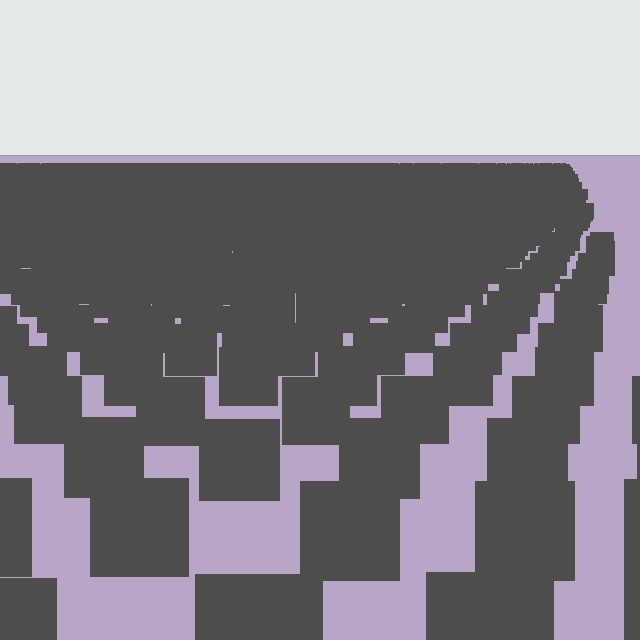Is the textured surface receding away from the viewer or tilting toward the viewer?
The surface is receding away from the viewer. Texture elements get smaller and denser toward the top.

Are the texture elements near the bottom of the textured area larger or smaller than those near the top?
Larger. Near the bottom, elements are closer to the viewer and appear at a bigger on-screen size.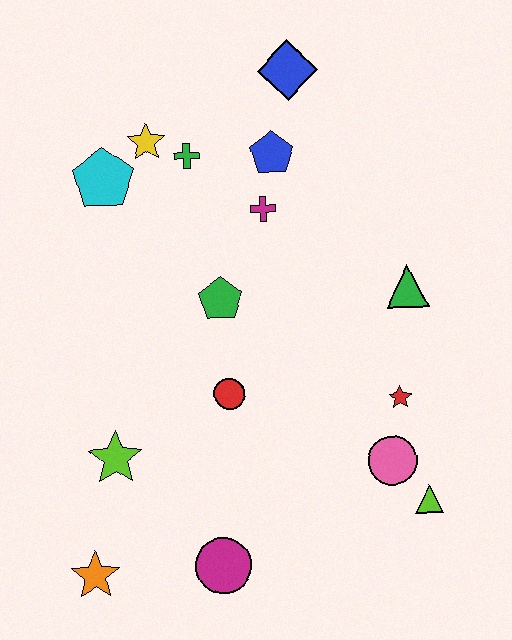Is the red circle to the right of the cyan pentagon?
Yes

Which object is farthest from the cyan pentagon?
The lime triangle is farthest from the cyan pentagon.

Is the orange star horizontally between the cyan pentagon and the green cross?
No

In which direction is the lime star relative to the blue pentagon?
The lime star is below the blue pentagon.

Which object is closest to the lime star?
The orange star is closest to the lime star.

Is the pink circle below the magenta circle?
No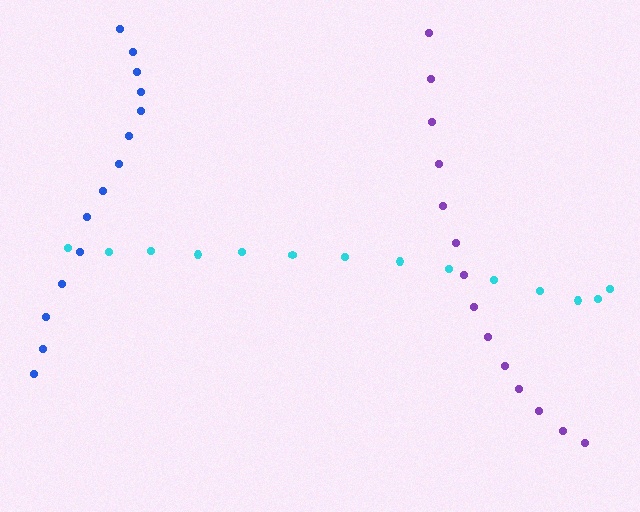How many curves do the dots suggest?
There are 3 distinct paths.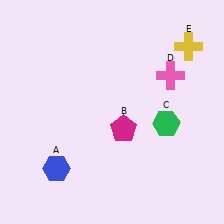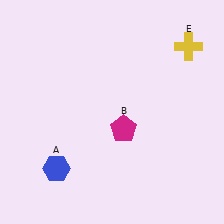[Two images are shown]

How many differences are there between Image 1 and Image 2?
There are 2 differences between the two images.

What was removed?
The pink cross (D), the green hexagon (C) were removed in Image 2.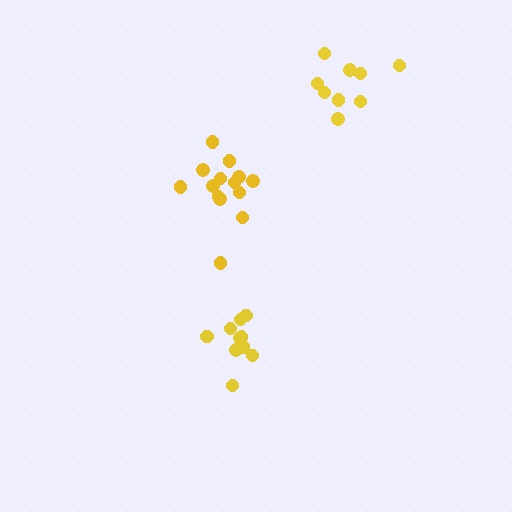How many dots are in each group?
Group 1: 10 dots, Group 2: 9 dots, Group 3: 14 dots (33 total).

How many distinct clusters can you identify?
There are 3 distinct clusters.